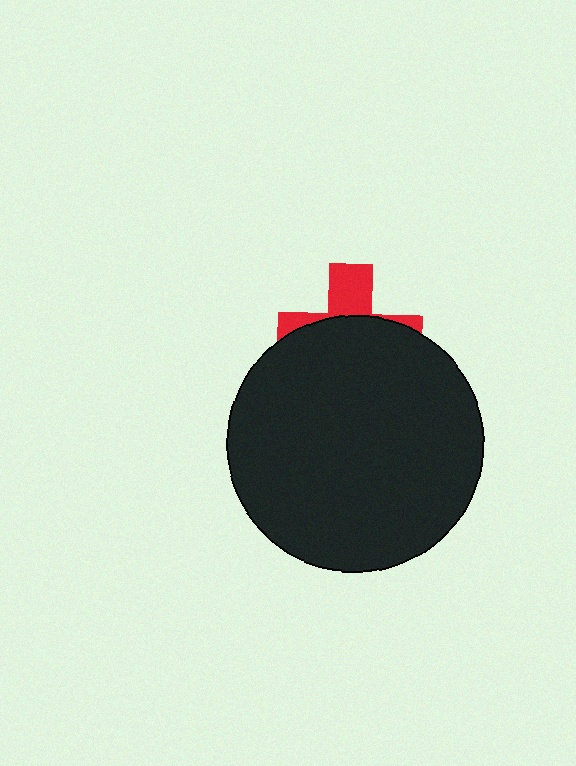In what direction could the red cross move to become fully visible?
The red cross could move up. That would shift it out from behind the black circle entirely.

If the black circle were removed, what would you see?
You would see the complete red cross.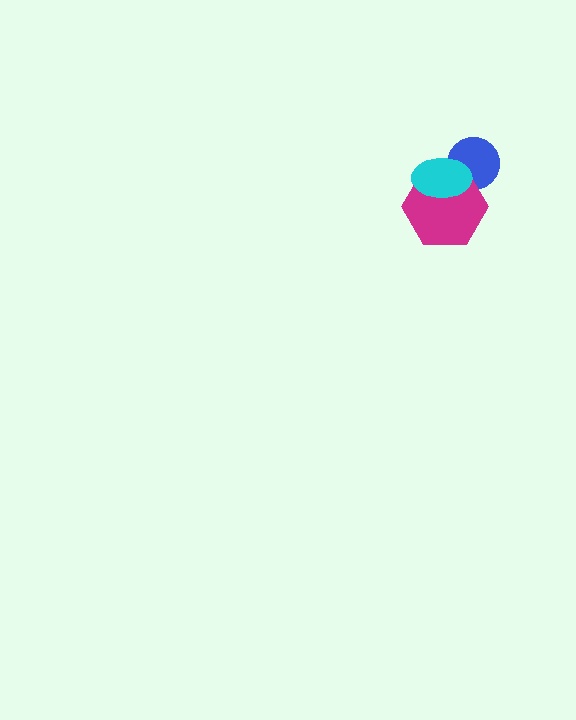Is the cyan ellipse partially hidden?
No, no other shape covers it.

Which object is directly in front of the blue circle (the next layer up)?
The magenta hexagon is directly in front of the blue circle.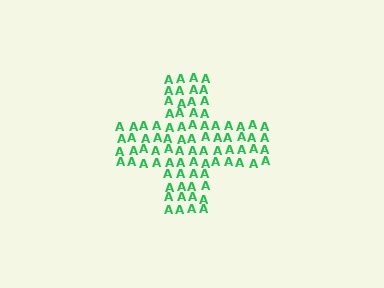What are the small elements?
The small elements are letter A's.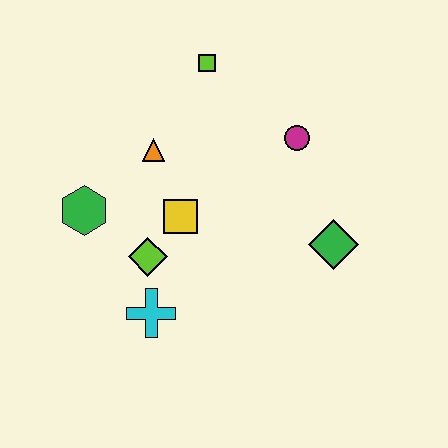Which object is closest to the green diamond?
The magenta circle is closest to the green diamond.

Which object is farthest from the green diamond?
The green hexagon is farthest from the green diamond.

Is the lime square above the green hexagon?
Yes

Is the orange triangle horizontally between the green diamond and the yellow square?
No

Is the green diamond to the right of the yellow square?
Yes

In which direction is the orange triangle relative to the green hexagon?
The orange triangle is to the right of the green hexagon.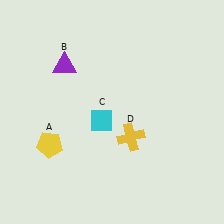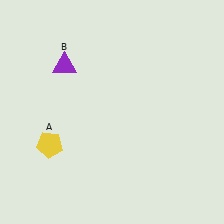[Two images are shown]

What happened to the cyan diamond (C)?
The cyan diamond (C) was removed in Image 2. It was in the bottom-left area of Image 1.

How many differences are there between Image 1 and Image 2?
There are 2 differences between the two images.